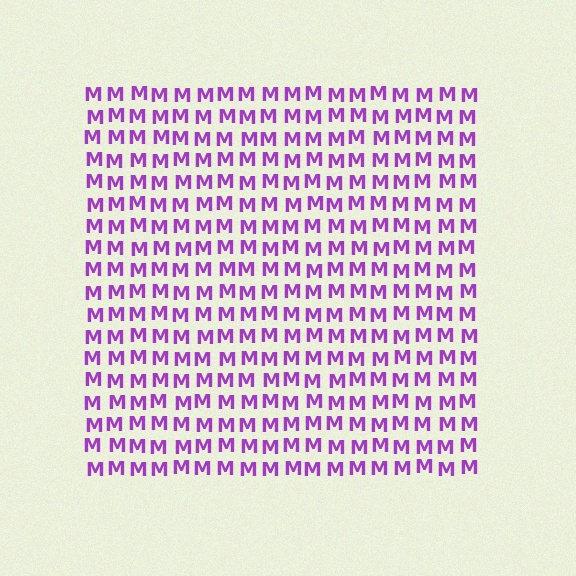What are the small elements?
The small elements are letter M's.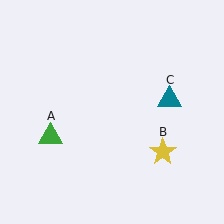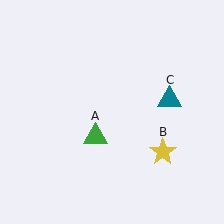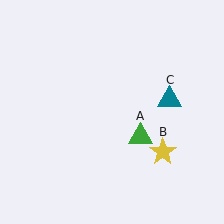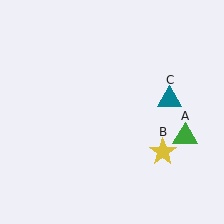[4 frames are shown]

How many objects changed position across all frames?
1 object changed position: green triangle (object A).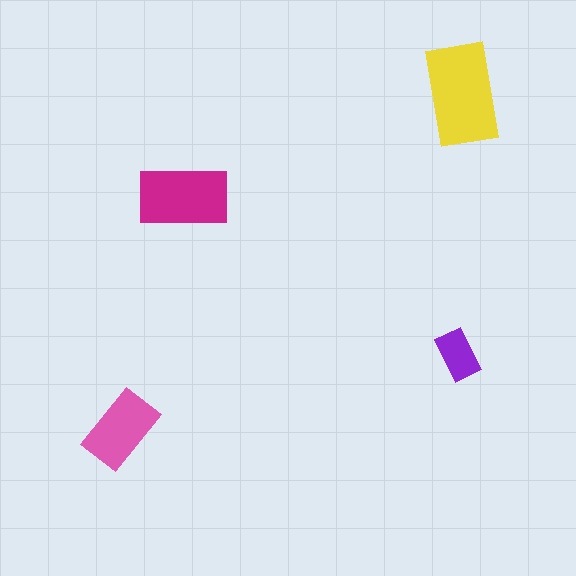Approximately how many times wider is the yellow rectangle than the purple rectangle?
About 2 times wider.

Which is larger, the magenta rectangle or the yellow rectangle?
The yellow one.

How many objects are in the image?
There are 4 objects in the image.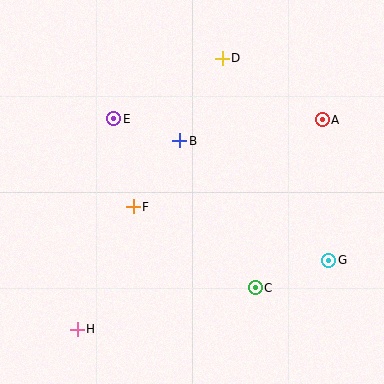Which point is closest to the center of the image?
Point B at (180, 141) is closest to the center.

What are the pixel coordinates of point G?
Point G is at (329, 260).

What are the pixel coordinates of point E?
Point E is at (114, 119).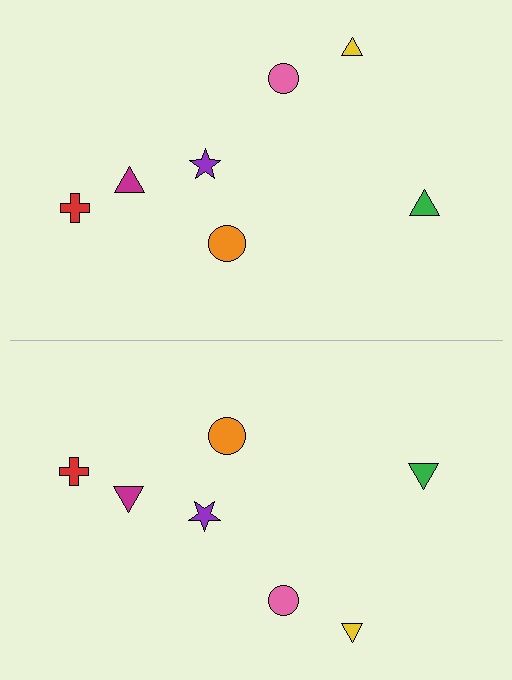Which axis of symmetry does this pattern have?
The pattern has a horizontal axis of symmetry running through the center of the image.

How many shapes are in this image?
There are 14 shapes in this image.